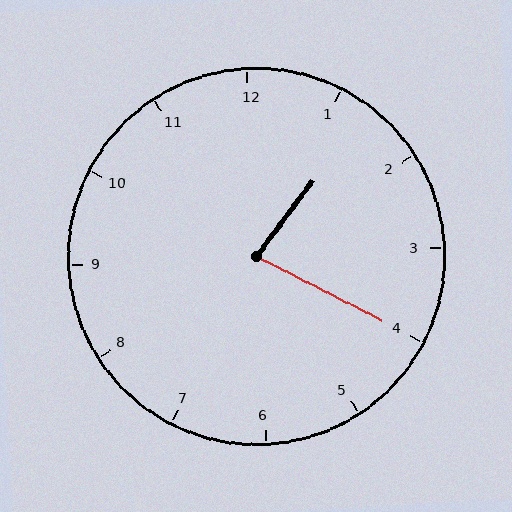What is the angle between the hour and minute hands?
Approximately 80 degrees.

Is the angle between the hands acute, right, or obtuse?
It is acute.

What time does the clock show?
1:20.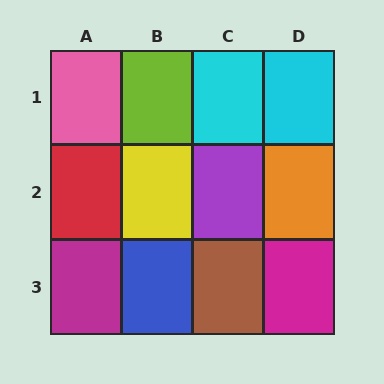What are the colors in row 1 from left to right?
Pink, lime, cyan, cyan.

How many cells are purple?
1 cell is purple.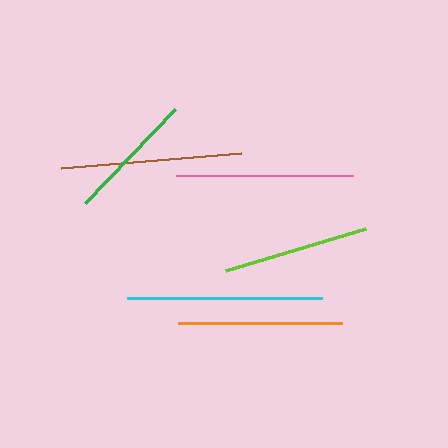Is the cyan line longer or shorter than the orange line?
The cyan line is longer than the orange line.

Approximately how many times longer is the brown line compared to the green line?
The brown line is approximately 1.4 times the length of the green line.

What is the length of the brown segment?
The brown segment is approximately 181 pixels long.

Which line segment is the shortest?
The green line is the shortest at approximately 131 pixels.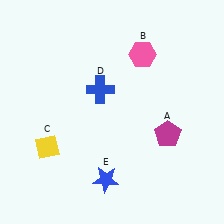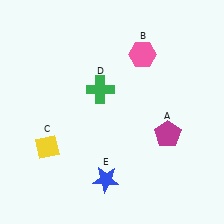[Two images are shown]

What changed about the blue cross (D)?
In Image 1, D is blue. In Image 2, it changed to green.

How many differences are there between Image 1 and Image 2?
There is 1 difference between the two images.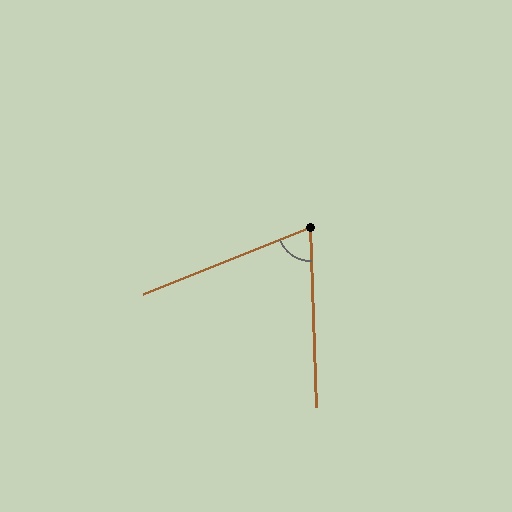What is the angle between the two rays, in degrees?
Approximately 70 degrees.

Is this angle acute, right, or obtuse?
It is acute.